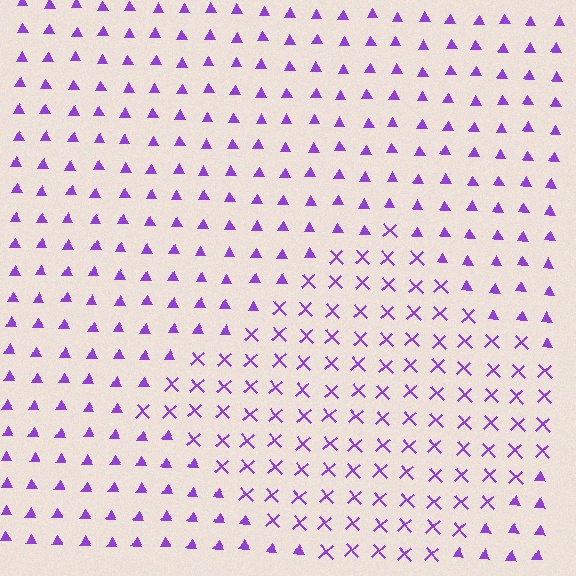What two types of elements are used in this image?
The image uses X marks inside the diamond region and triangles outside it.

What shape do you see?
I see a diamond.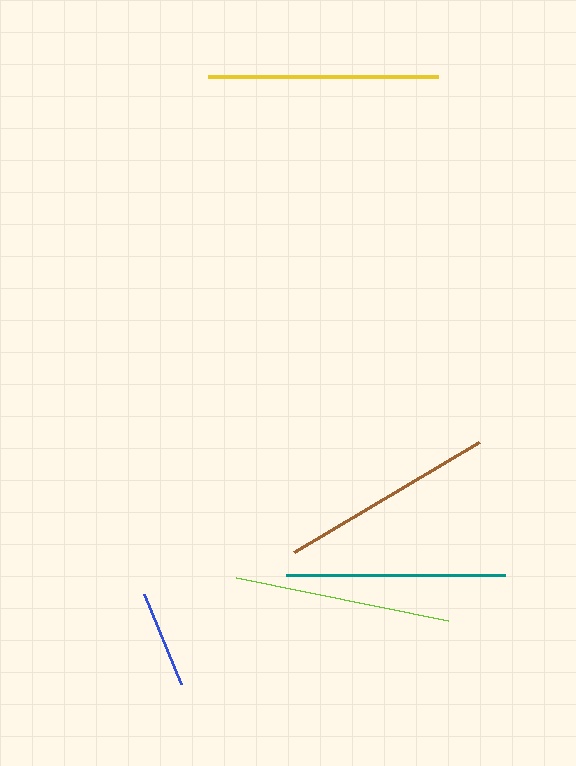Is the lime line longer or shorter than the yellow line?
The yellow line is longer than the lime line.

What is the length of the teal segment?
The teal segment is approximately 220 pixels long.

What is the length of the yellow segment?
The yellow segment is approximately 230 pixels long.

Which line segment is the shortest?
The blue line is the shortest at approximately 97 pixels.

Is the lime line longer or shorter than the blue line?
The lime line is longer than the blue line.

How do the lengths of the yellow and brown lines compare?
The yellow and brown lines are approximately the same length.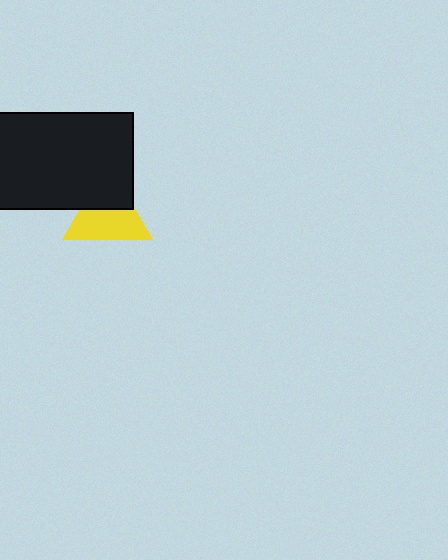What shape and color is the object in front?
The object in front is a black rectangle.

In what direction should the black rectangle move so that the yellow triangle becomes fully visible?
The black rectangle should move up. That is the shortest direction to clear the overlap and leave the yellow triangle fully visible.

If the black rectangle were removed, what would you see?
You would see the complete yellow triangle.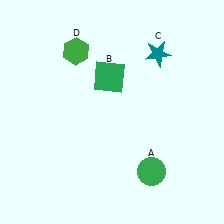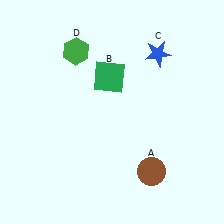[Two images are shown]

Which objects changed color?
A changed from green to brown. C changed from teal to blue.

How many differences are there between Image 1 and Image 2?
There are 2 differences between the two images.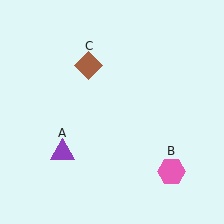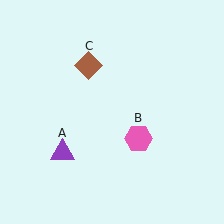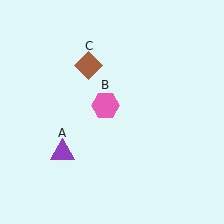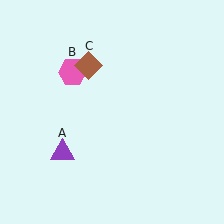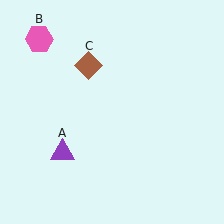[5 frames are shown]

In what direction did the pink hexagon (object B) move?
The pink hexagon (object B) moved up and to the left.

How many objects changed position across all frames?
1 object changed position: pink hexagon (object B).